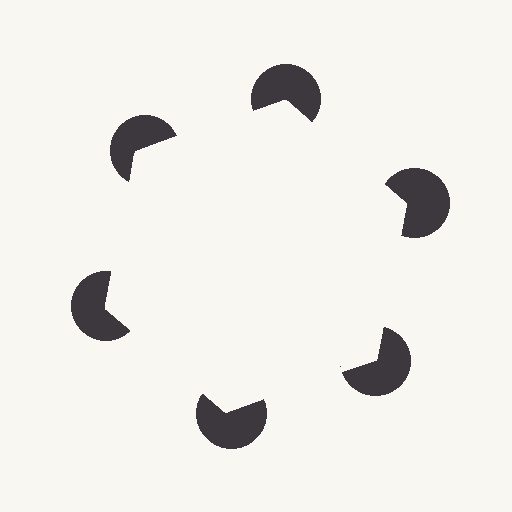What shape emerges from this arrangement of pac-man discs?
An illusory hexagon — its edges are inferred from the aligned wedge cuts in the pac-man discs, not physically drawn.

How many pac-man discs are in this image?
There are 6 — one at each vertex of the illusory hexagon.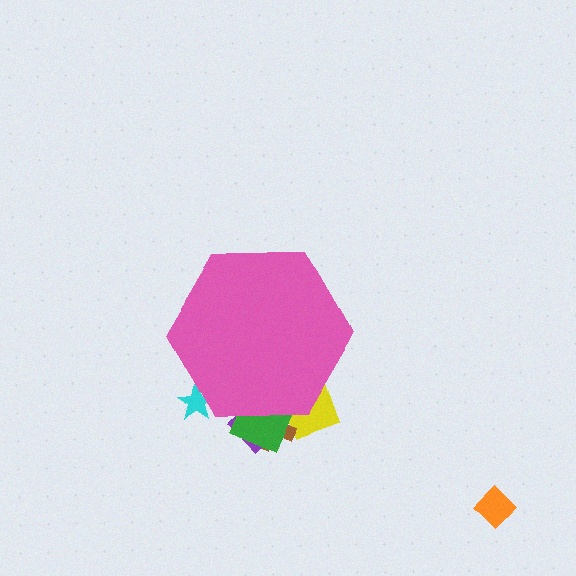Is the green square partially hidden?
Yes, the green square is partially hidden behind the pink hexagon.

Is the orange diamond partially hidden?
No, the orange diamond is fully visible.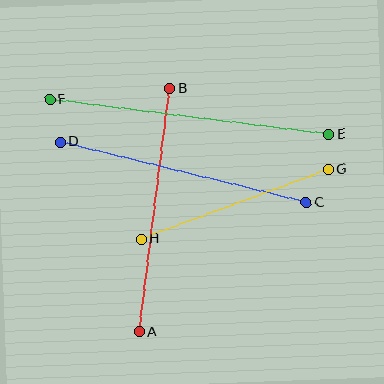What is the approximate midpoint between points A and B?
The midpoint is at approximately (155, 210) pixels.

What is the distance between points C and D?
The distance is approximately 253 pixels.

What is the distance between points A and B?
The distance is approximately 246 pixels.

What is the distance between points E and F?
The distance is approximately 281 pixels.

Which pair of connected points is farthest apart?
Points E and F are farthest apart.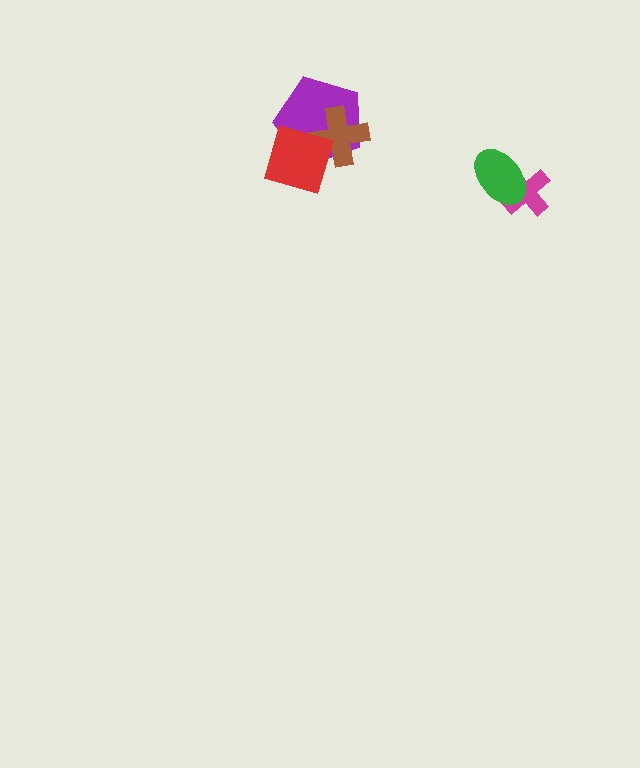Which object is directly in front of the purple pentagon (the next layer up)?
The brown cross is directly in front of the purple pentagon.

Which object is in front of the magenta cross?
The green ellipse is in front of the magenta cross.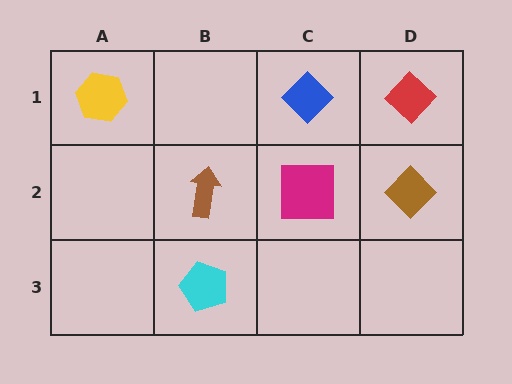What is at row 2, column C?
A magenta square.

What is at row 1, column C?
A blue diamond.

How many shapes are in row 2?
3 shapes.